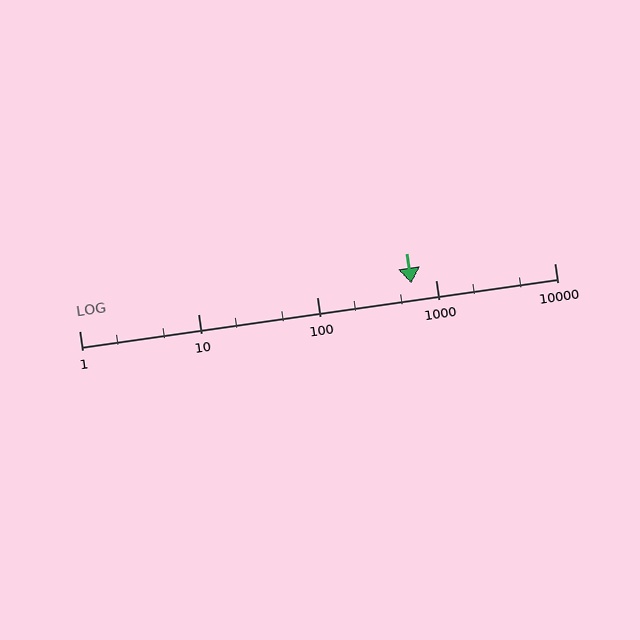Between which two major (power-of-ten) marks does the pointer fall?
The pointer is between 100 and 1000.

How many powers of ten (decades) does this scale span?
The scale spans 4 decades, from 1 to 10000.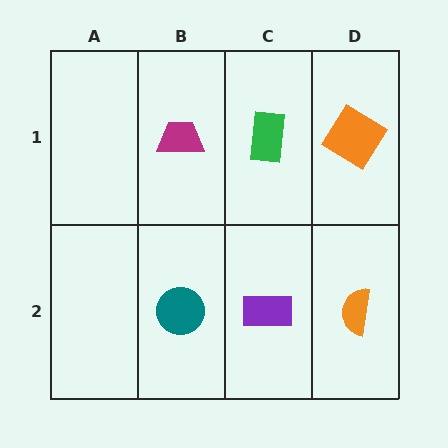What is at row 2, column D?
An orange semicircle.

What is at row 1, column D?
An orange diamond.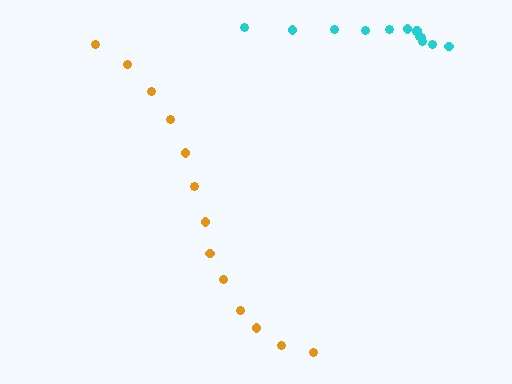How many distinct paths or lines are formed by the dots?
There are 2 distinct paths.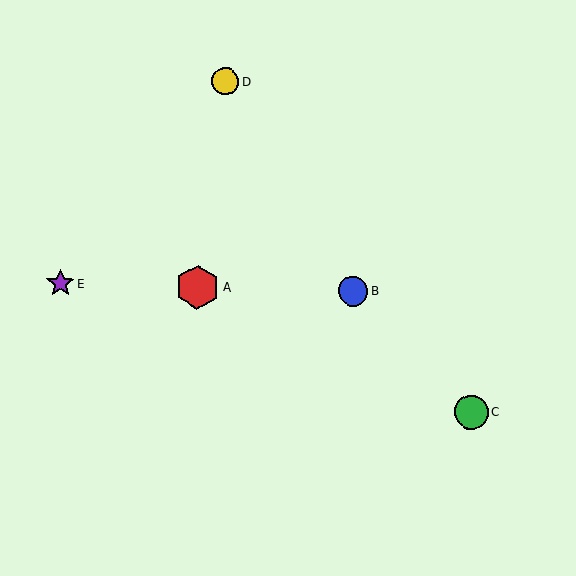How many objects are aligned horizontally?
3 objects (A, B, E) are aligned horizontally.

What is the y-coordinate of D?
Object D is at y≈82.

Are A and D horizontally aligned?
No, A is at y≈287 and D is at y≈82.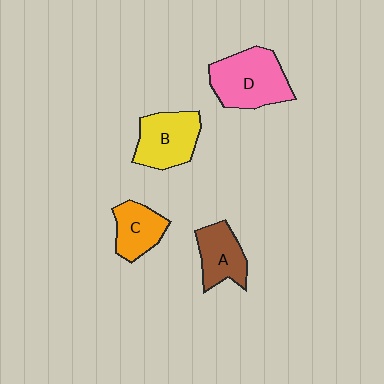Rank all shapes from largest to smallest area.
From largest to smallest: D (pink), B (yellow), A (brown), C (orange).